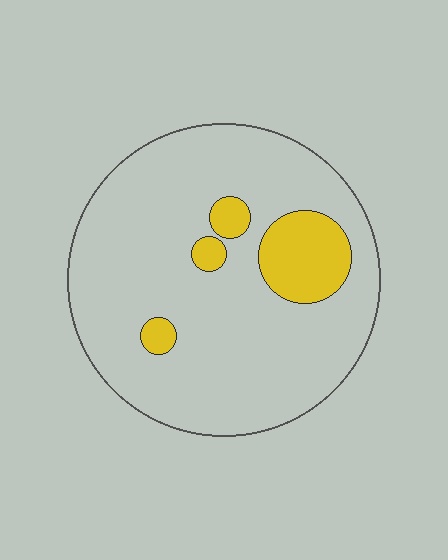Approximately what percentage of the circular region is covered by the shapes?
Approximately 15%.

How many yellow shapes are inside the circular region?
4.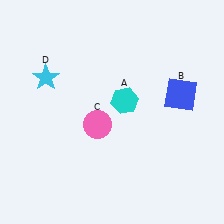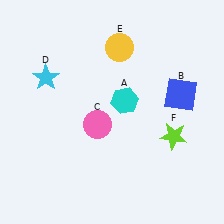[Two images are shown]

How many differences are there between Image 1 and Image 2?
There are 2 differences between the two images.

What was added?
A yellow circle (E), a lime star (F) were added in Image 2.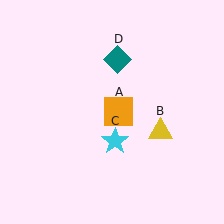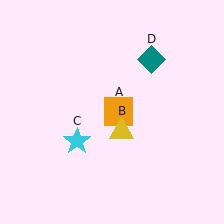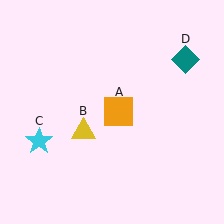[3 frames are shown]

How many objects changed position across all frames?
3 objects changed position: yellow triangle (object B), cyan star (object C), teal diamond (object D).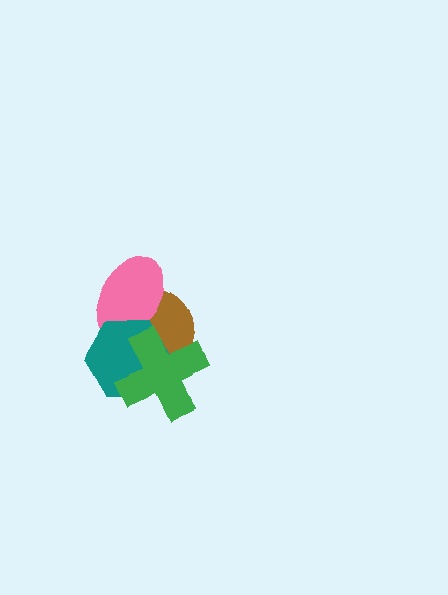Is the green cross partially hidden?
No, no other shape covers it.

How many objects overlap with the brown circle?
3 objects overlap with the brown circle.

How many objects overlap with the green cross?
2 objects overlap with the green cross.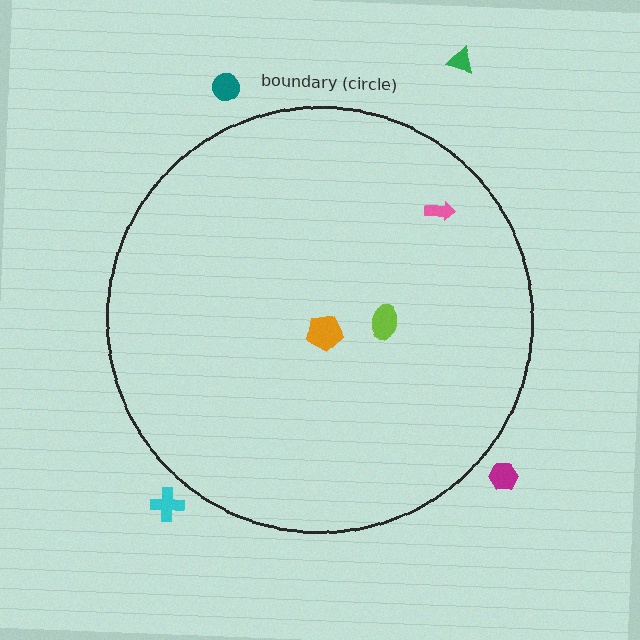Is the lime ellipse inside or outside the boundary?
Inside.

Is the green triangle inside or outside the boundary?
Outside.